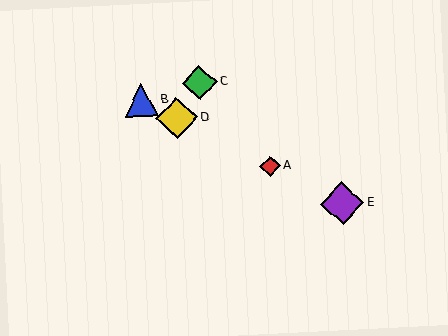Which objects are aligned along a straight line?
Objects A, B, D, E are aligned along a straight line.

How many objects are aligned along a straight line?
4 objects (A, B, D, E) are aligned along a straight line.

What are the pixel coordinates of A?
Object A is at (270, 166).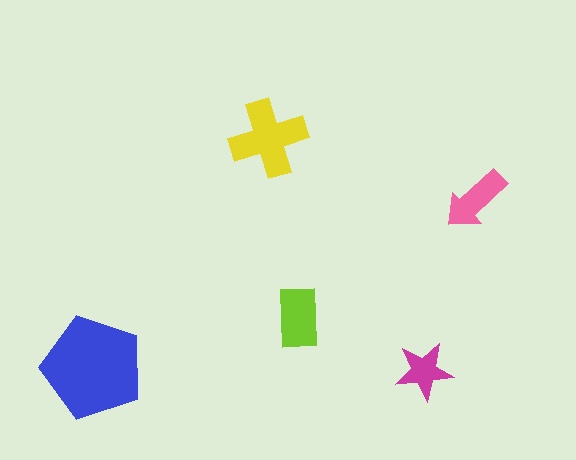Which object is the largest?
The blue pentagon.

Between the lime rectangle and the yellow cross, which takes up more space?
The yellow cross.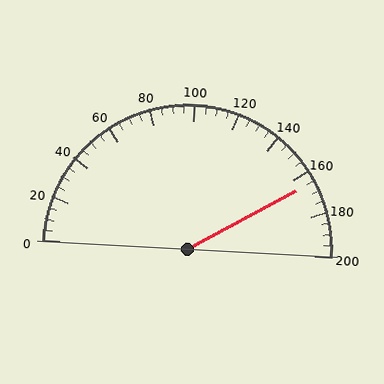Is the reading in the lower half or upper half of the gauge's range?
The reading is in the upper half of the range (0 to 200).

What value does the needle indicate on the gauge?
The needle indicates approximately 165.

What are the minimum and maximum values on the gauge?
The gauge ranges from 0 to 200.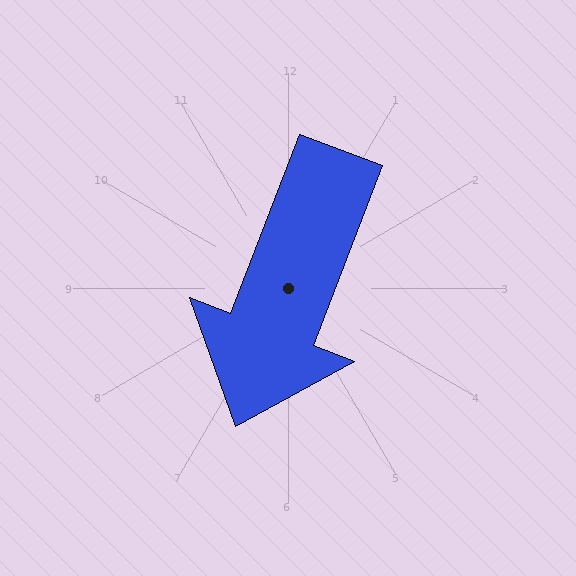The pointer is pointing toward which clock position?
Roughly 7 o'clock.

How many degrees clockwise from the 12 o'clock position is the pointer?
Approximately 201 degrees.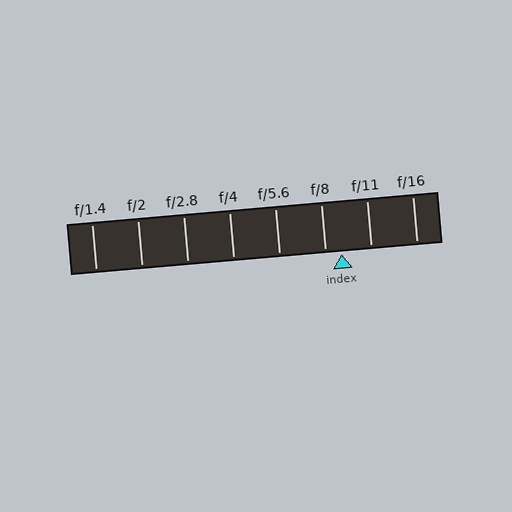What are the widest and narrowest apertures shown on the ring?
The widest aperture shown is f/1.4 and the narrowest is f/16.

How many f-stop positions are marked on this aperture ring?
There are 8 f-stop positions marked.